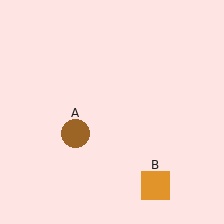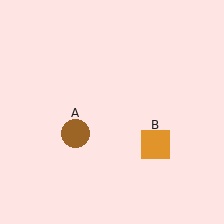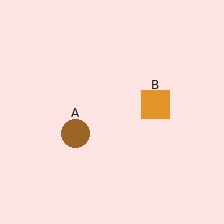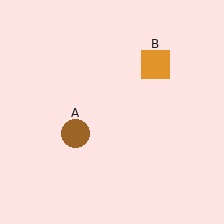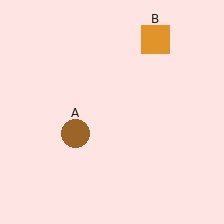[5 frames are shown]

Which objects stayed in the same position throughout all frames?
Brown circle (object A) remained stationary.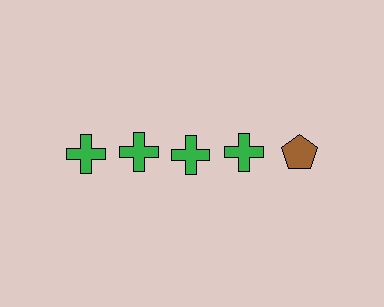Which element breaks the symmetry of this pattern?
The brown pentagon in the top row, rightmost column breaks the symmetry. All other shapes are green crosses.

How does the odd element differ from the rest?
It differs in both color (brown instead of green) and shape (pentagon instead of cross).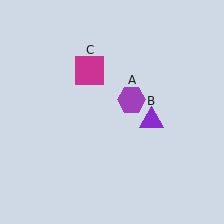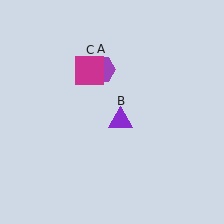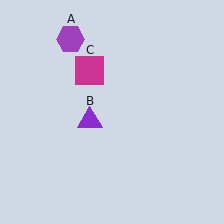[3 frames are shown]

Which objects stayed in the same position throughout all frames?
Magenta square (object C) remained stationary.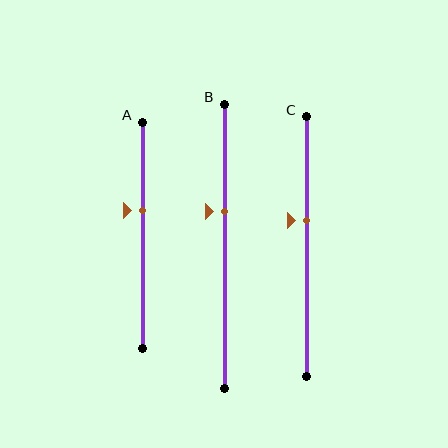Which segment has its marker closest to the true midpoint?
Segment C has its marker closest to the true midpoint.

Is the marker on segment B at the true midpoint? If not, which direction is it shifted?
No, the marker on segment B is shifted upward by about 12% of the segment length.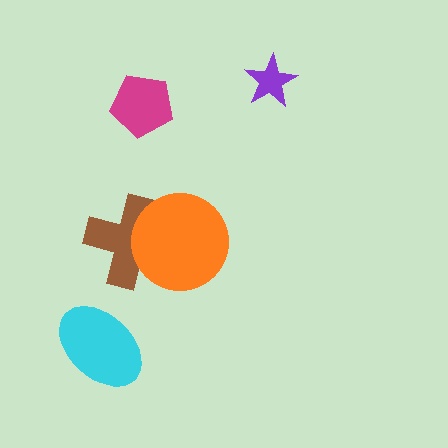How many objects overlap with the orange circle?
1 object overlaps with the orange circle.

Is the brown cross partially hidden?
Yes, it is partially covered by another shape.